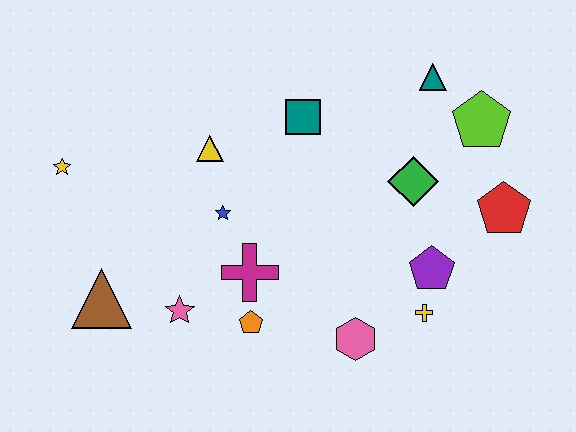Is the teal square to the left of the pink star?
No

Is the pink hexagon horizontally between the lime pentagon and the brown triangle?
Yes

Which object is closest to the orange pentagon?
The magenta cross is closest to the orange pentagon.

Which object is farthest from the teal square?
The brown triangle is farthest from the teal square.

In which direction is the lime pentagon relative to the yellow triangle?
The lime pentagon is to the right of the yellow triangle.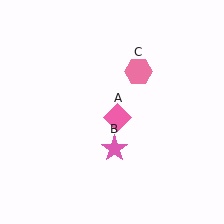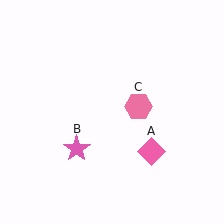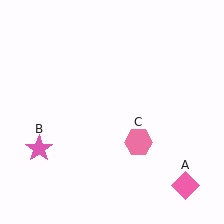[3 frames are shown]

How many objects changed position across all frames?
3 objects changed position: pink diamond (object A), pink star (object B), pink hexagon (object C).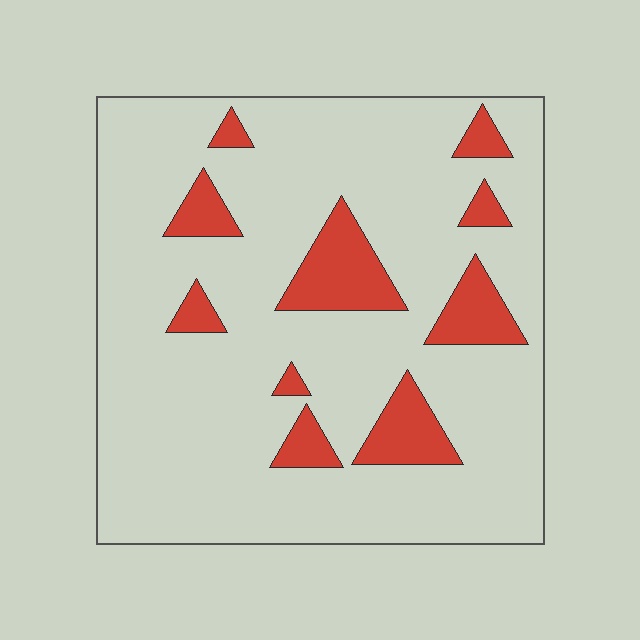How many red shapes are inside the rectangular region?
10.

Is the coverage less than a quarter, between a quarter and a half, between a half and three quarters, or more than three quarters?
Less than a quarter.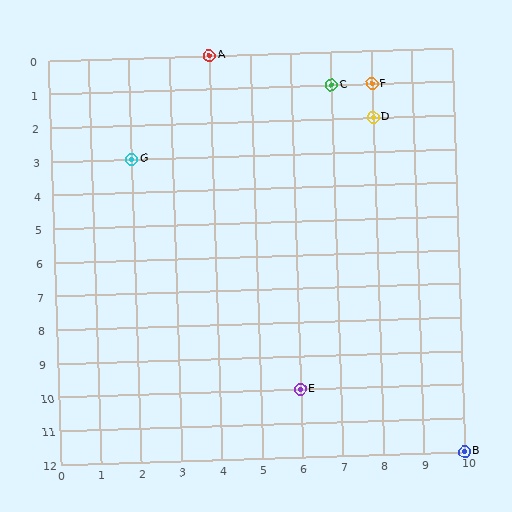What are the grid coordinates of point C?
Point C is at grid coordinates (7, 1).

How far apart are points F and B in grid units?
Points F and B are 2 columns and 11 rows apart (about 11.2 grid units diagonally).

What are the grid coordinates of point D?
Point D is at grid coordinates (8, 2).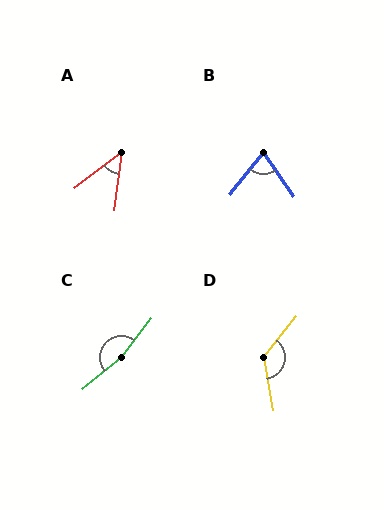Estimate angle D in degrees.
Approximately 131 degrees.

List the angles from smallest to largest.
A (46°), B (73°), D (131°), C (166°).